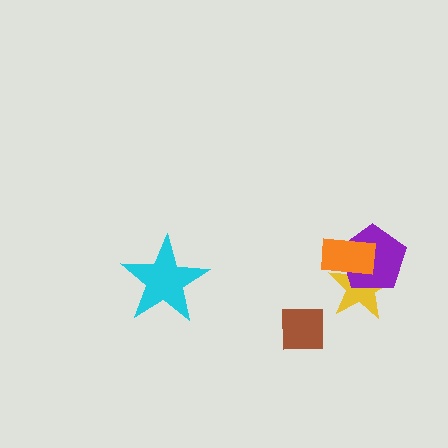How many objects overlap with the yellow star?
2 objects overlap with the yellow star.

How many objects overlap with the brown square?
0 objects overlap with the brown square.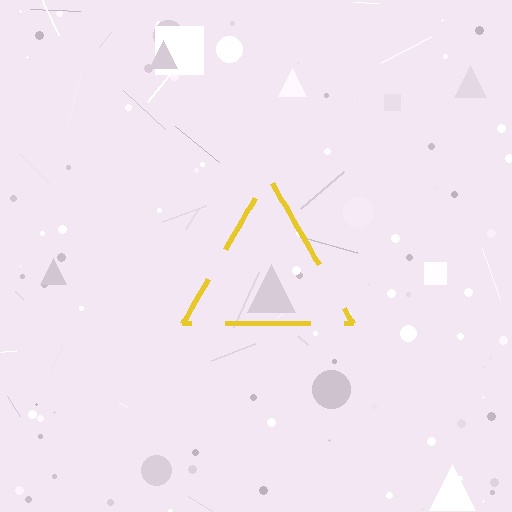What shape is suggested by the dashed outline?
The dashed outline suggests a triangle.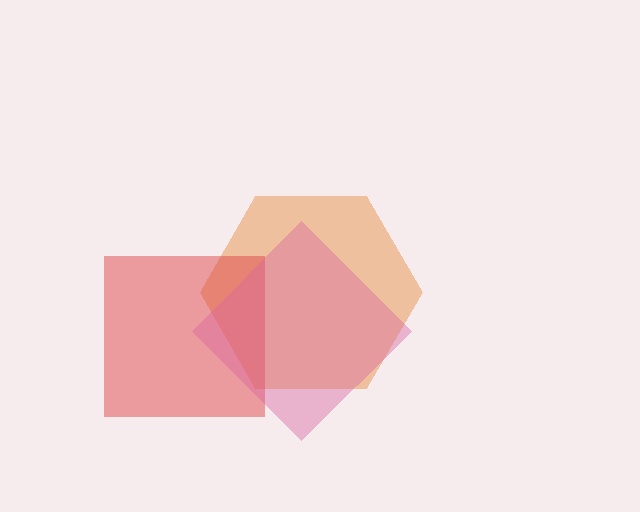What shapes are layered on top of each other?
The layered shapes are: an orange hexagon, a red square, a pink diamond.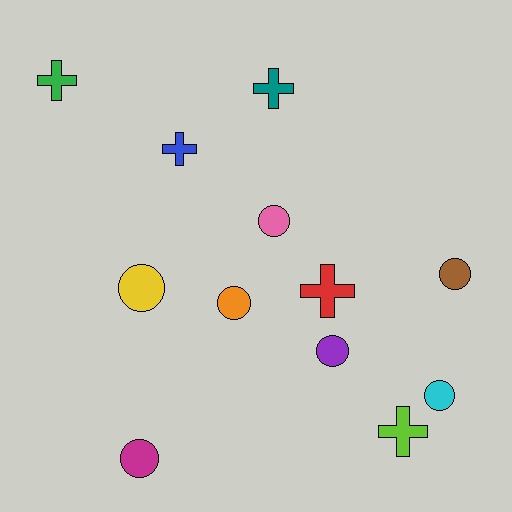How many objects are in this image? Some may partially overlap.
There are 12 objects.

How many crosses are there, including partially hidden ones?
There are 5 crosses.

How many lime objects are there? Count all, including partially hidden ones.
There is 1 lime object.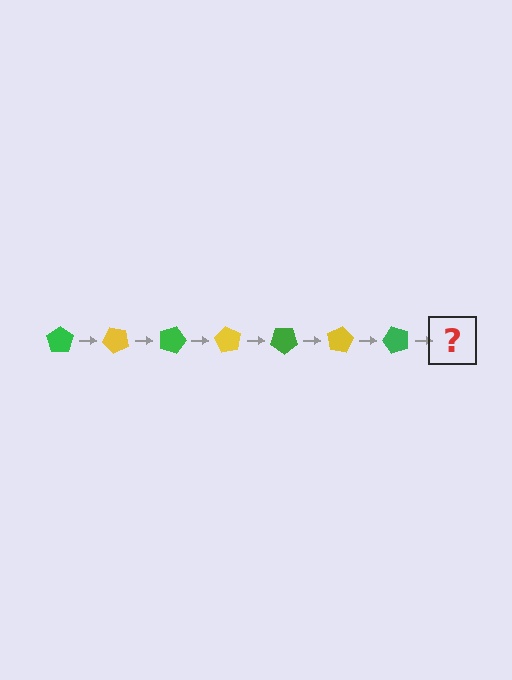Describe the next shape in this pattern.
It should be a yellow pentagon, rotated 315 degrees from the start.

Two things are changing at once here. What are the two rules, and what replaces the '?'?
The two rules are that it rotates 45 degrees each step and the color cycles through green and yellow. The '?' should be a yellow pentagon, rotated 315 degrees from the start.